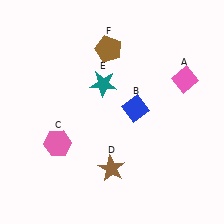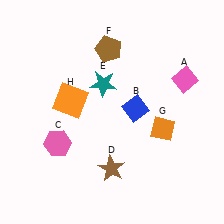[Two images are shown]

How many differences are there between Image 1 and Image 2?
There are 2 differences between the two images.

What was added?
An orange diamond (G), an orange square (H) were added in Image 2.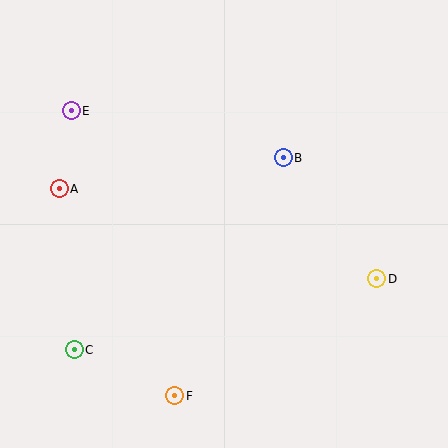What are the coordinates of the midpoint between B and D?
The midpoint between B and D is at (330, 218).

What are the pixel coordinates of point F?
Point F is at (175, 396).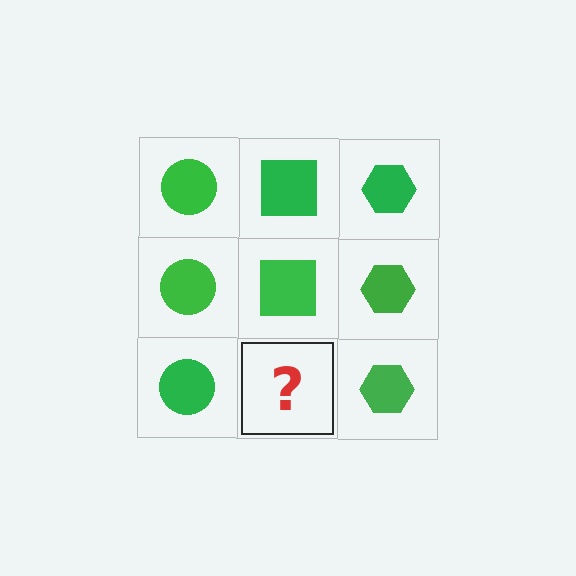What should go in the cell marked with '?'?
The missing cell should contain a green square.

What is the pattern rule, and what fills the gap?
The rule is that each column has a consistent shape. The gap should be filled with a green square.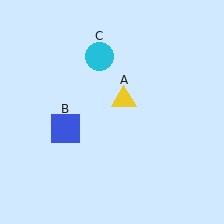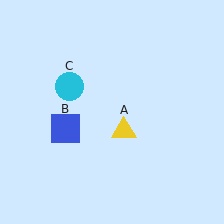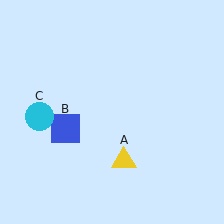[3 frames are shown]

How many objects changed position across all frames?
2 objects changed position: yellow triangle (object A), cyan circle (object C).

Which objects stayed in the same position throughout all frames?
Blue square (object B) remained stationary.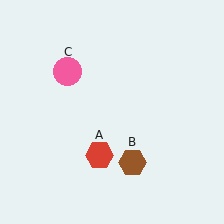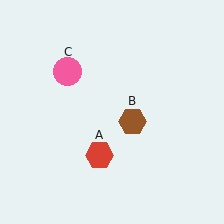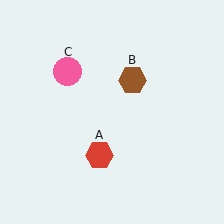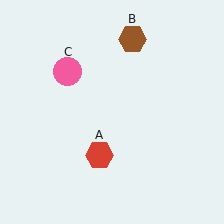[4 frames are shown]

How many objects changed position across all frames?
1 object changed position: brown hexagon (object B).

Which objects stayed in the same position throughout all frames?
Red hexagon (object A) and pink circle (object C) remained stationary.